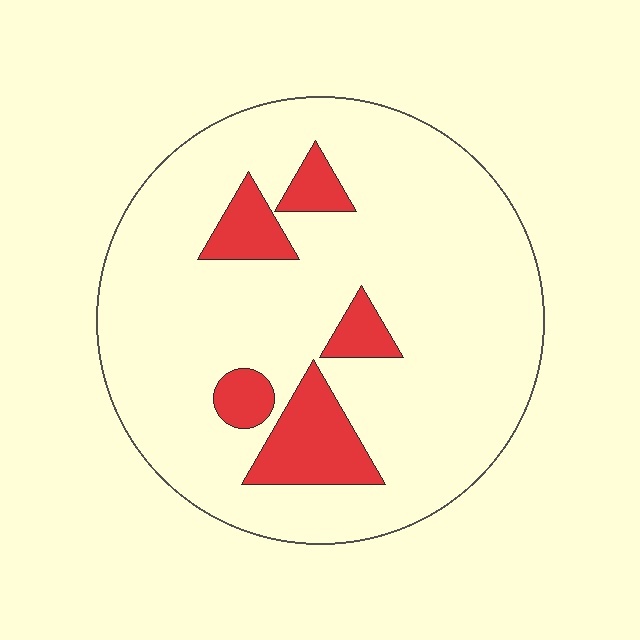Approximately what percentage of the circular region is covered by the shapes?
Approximately 15%.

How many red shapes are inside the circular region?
5.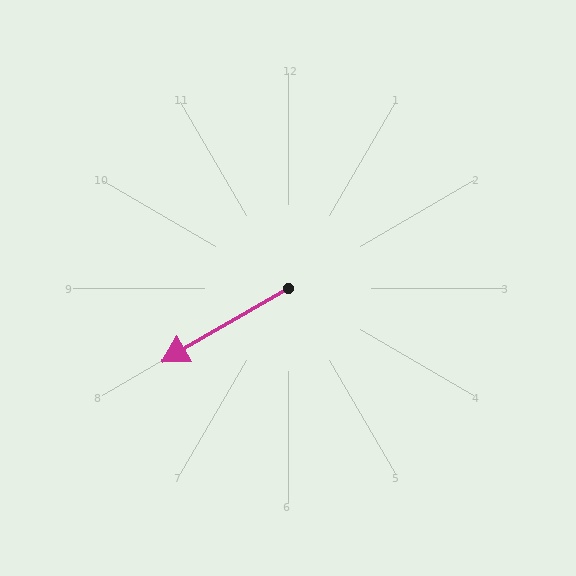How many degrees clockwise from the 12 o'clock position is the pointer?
Approximately 240 degrees.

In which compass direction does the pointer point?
Southwest.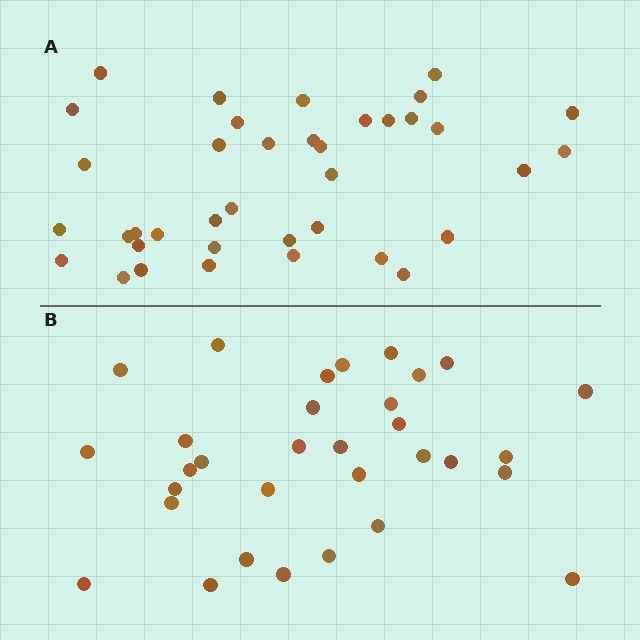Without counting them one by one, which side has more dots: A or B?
Region A (the top region) has more dots.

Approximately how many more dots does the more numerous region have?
Region A has about 6 more dots than region B.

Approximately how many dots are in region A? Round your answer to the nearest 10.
About 40 dots. (The exact count is 38, which rounds to 40.)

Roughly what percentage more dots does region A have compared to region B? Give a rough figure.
About 20% more.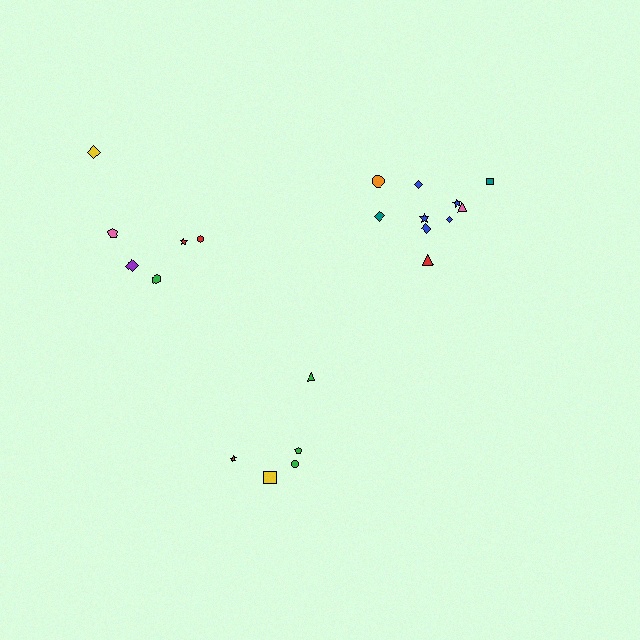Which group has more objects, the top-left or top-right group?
The top-right group.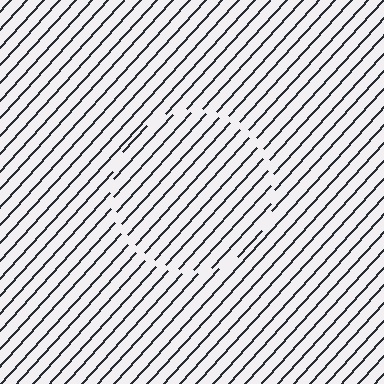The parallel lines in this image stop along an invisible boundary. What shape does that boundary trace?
An illusory circle. The interior of the shape contains the same grating, shifted by half a period — the contour is defined by the phase discontinuity where line-ends from the inner and outer gratings abut.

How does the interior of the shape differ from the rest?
The interior of the shape contains the same grating, shifted by half a period — the contour is defined by the phase discontinuity where line-ends from the inner and outer gratings abut.